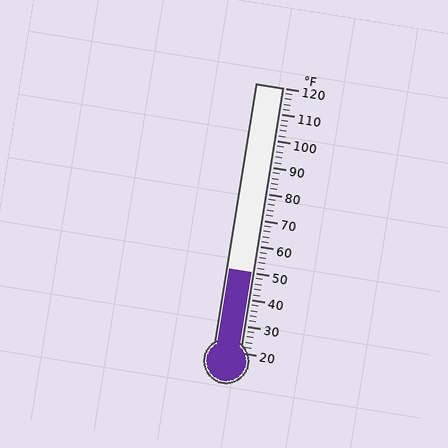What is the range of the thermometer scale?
The thermometer scale ranges from 20°F to 120°F.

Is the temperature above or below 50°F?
The temperature is at 50°F.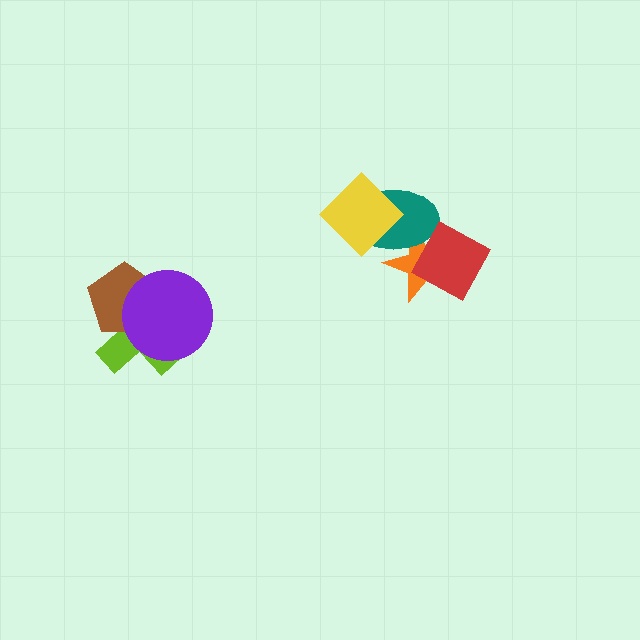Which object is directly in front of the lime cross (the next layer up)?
The brown pentagon is directly in front of the lime cross.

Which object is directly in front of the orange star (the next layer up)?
The teal ellipse is directly in front of the orange star.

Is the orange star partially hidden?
Yes, it is partially covered by another shape.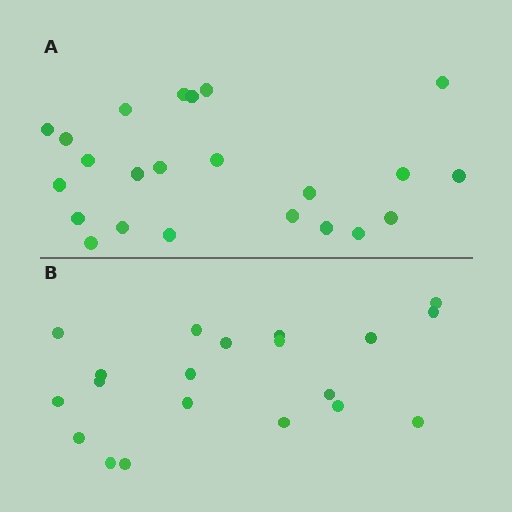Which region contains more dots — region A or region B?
Region A (the top region) has more dots.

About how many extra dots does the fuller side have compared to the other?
Region A has just a few more — roughly 2 or 3 more dots than region B.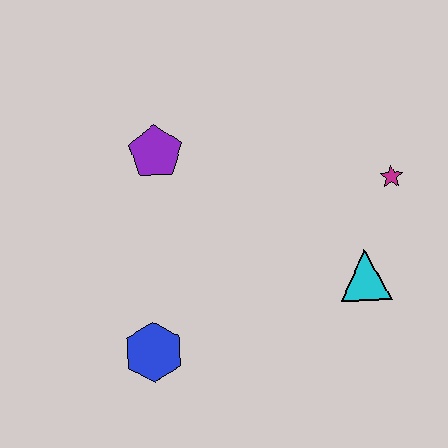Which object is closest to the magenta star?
The cyan triangle is closest to the magenta star.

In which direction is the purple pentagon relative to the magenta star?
The purple pentagon is to the left of the magenta star.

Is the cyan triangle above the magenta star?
No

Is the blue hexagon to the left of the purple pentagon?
Yes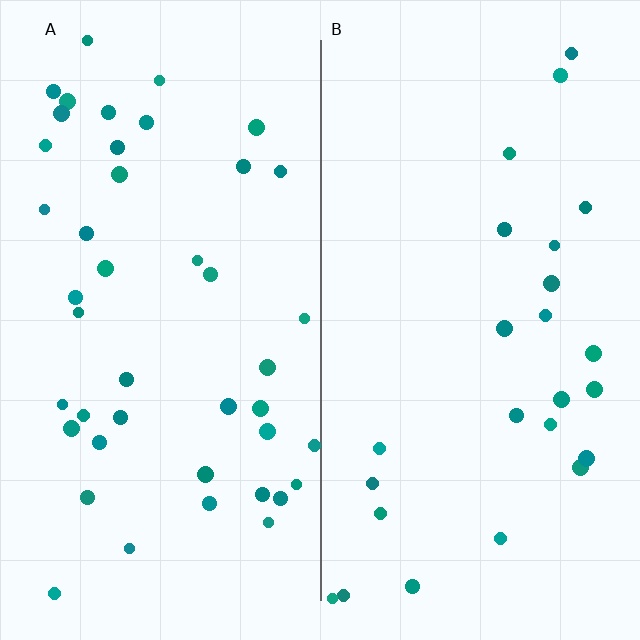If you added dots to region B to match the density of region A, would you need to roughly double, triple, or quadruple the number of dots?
Approximately double.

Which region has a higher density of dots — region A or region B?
A (the left).